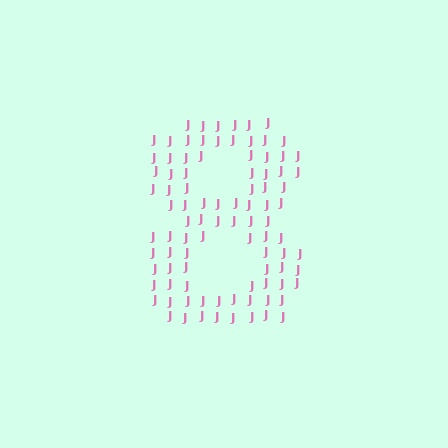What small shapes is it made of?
It is made of small letter J's.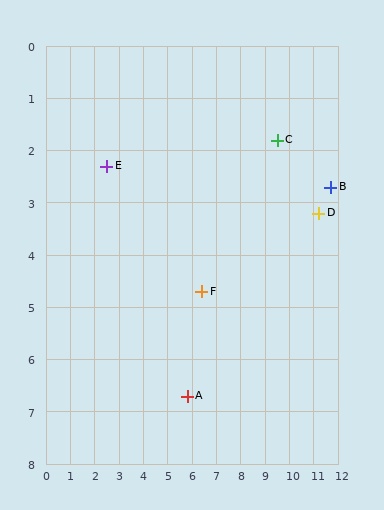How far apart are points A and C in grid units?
Points A and C are about 6.1 grid units apart.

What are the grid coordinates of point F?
Point F is at approximately (6.4, 4.7).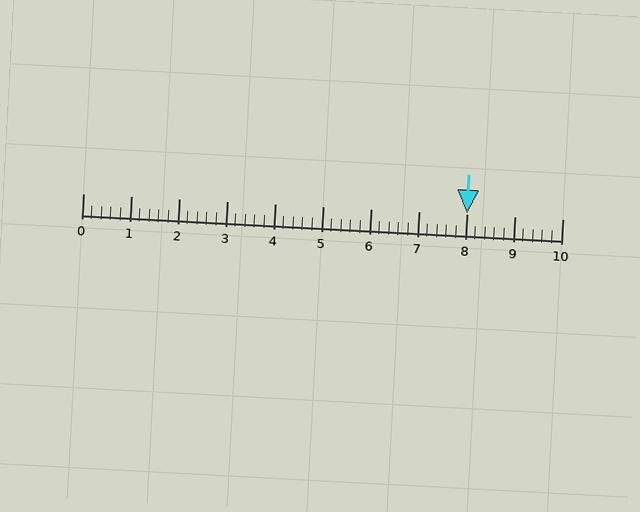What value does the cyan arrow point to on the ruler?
The cyan arrow points to approximately 8.0.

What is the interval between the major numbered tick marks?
The major tick marks are spaced 1 units apart.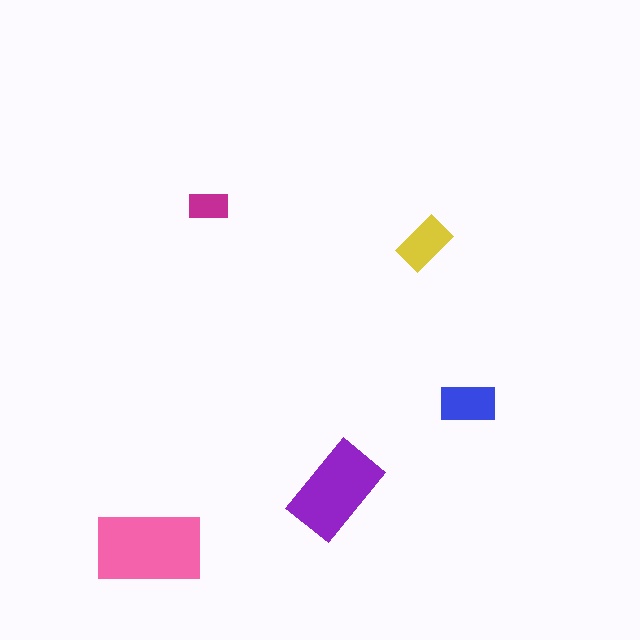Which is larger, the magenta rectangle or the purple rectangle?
The purple one.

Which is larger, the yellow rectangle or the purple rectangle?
The purple one.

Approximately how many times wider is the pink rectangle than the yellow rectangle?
About 2 times wider.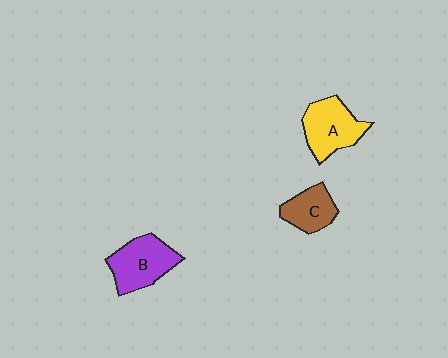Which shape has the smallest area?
Shape C (brown).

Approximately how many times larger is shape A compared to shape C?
Approximately 1.4 times.